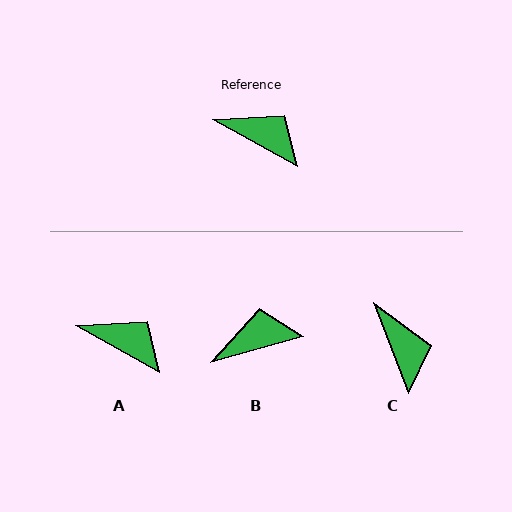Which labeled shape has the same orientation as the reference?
A.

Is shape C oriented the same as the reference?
No, it is off by about 39 degrees.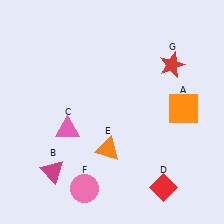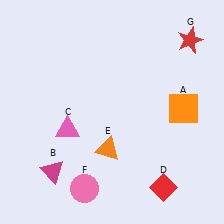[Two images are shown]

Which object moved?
The red star (G) moved up.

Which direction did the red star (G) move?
The red star (G) moved up.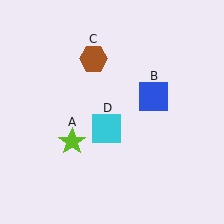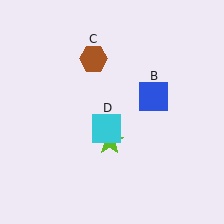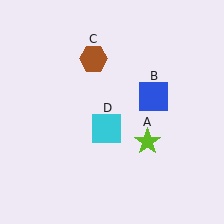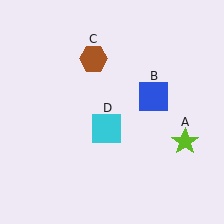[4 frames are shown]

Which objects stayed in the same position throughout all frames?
Blue square (object B) and brown hexagon (object C) and cyan square (object D) remained stationary.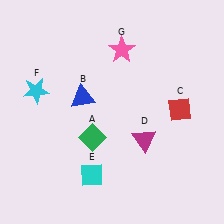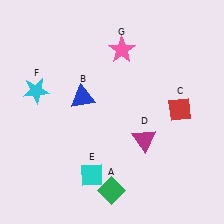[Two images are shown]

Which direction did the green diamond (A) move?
The green diamond (A) moved down.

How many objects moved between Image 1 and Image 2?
1 object moved between the two images.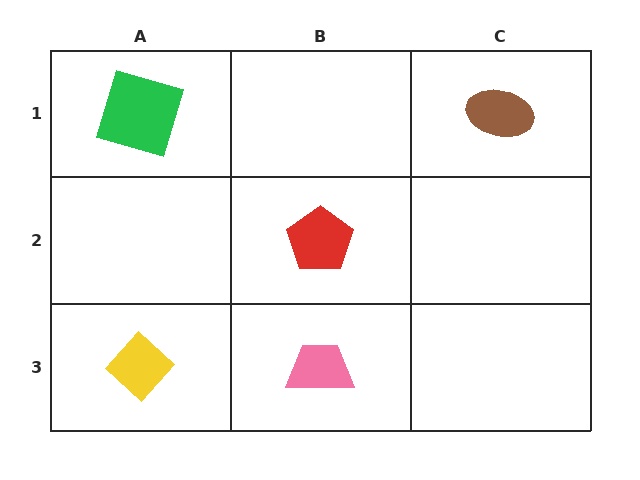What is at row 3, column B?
A pink trapezoid.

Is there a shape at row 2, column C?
No, that cell is empty.